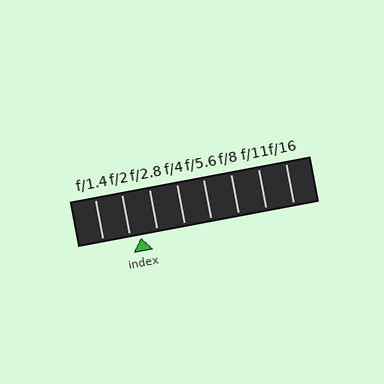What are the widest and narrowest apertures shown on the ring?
The widest aperture shown is f/1.4 and the narrowest is f/16.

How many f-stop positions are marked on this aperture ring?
There are 8 f-stop positions marked.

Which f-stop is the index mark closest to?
The index mark is closest to f/2.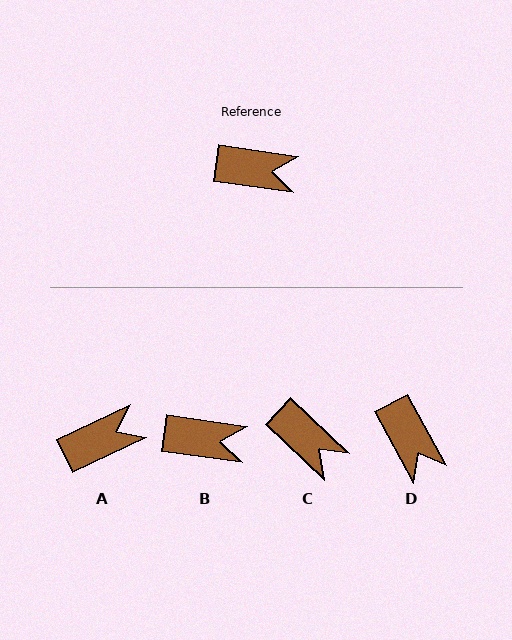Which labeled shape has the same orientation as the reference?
B.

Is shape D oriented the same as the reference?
No, it is off by about 53 degrees.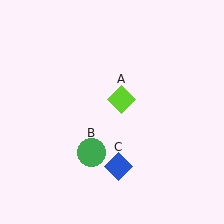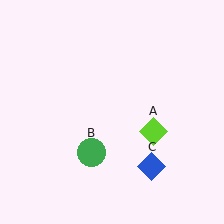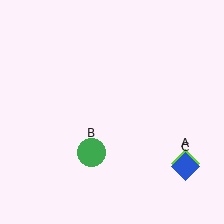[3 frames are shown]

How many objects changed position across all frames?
2 objects changed position: lime diamond (object A), blue diamond (object C).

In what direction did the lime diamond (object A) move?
The lime diamond (object A) moved down and to the right.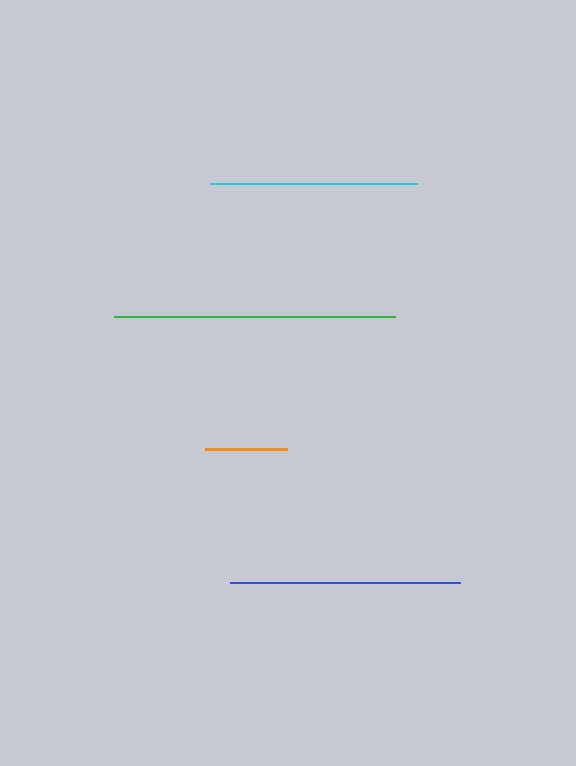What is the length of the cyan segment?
The cyan segment is approximately 207 pixels long.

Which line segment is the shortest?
The orange line is the shortest at approximately 82 pixels.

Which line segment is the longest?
The green line is the longest at approximately 280 pixels.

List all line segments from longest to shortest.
From longest to shortest: green, blue, cyan, orange.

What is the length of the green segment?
The green segment is approximately 280 pixels long.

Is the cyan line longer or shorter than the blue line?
The blue line is longer than the cyan line.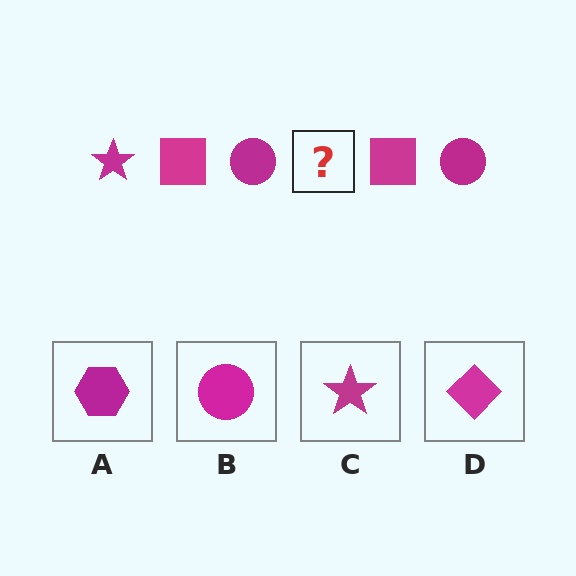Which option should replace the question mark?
Option C.